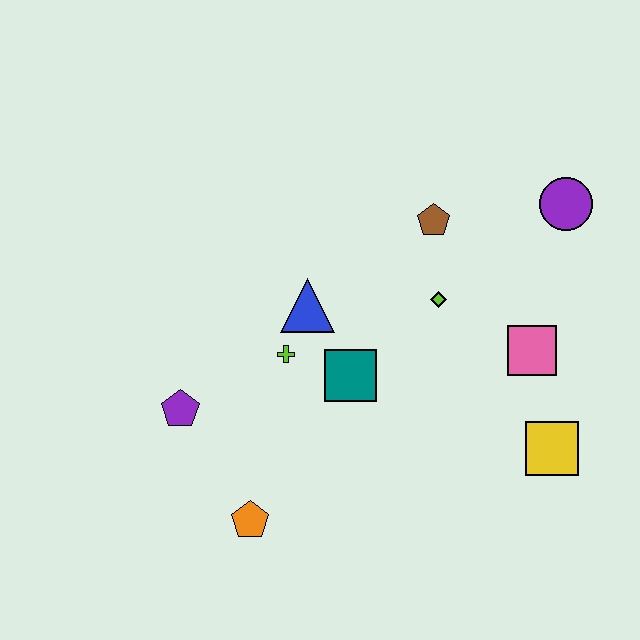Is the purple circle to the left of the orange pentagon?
No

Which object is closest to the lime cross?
The blue triangle is closest to the lime cross.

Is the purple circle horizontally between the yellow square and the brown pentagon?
No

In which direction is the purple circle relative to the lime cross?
The purple circle is to the right of the lime cross.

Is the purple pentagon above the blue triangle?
No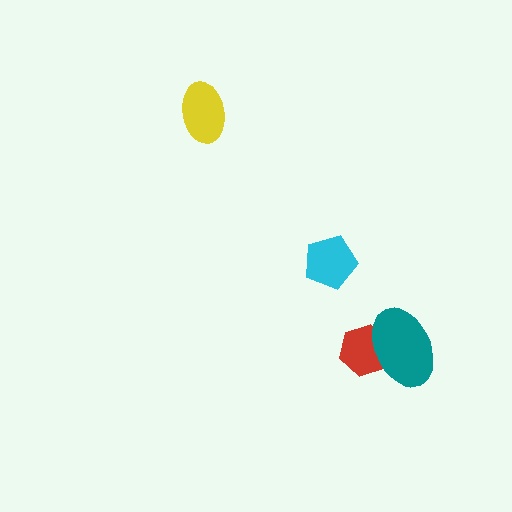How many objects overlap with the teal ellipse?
1 object overlaps with the teal ellipse.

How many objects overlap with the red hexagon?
1 object overlaps with the red hexagon.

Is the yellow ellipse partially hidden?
No, no other shape covers it.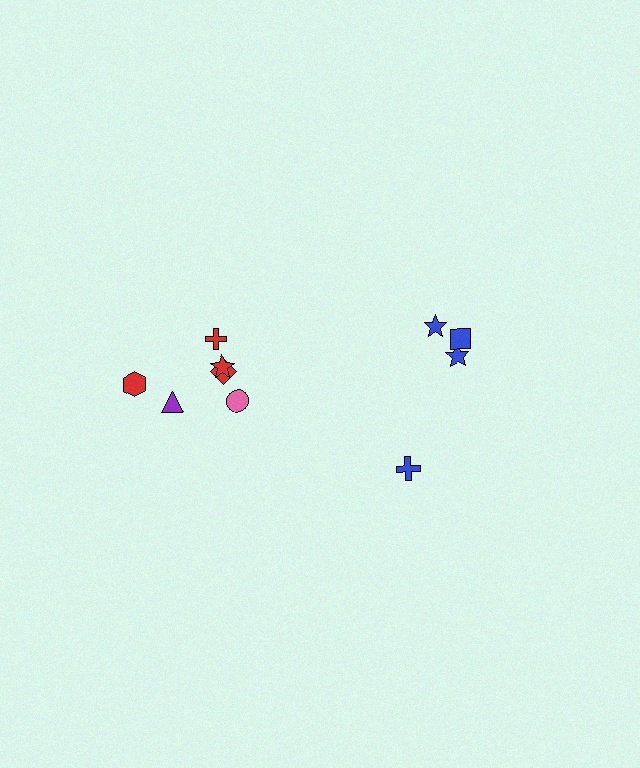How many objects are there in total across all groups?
There are 10 objects.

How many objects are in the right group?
There are 4 objects.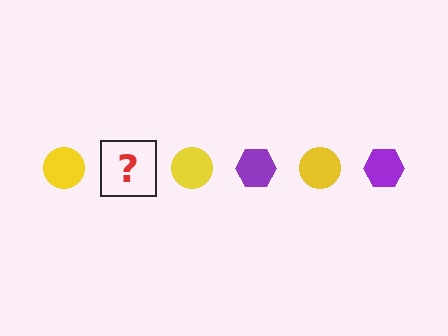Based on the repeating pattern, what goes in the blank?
The blank should be a purple hexagon.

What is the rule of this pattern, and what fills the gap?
The rule is that the pattern alternates between yellow circle and purple hexagon. The gap should be filled with a purple hexagon.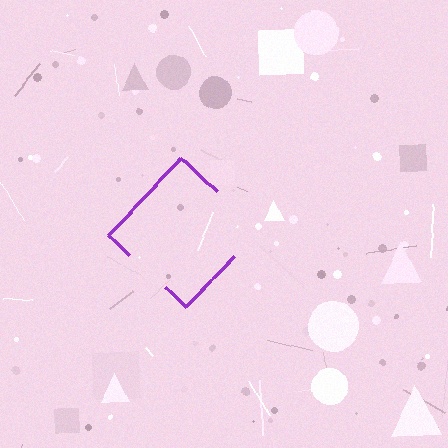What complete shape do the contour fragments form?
The contour fragments form a diamond.